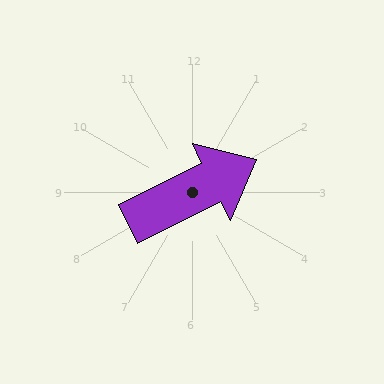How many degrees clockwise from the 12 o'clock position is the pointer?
Approximately 64 degrees.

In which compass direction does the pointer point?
Northeast.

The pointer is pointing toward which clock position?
Roughly 2 o'clock.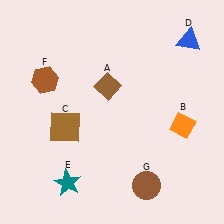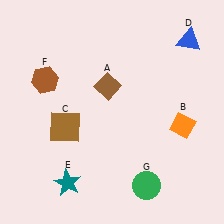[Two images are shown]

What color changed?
The circle (G) changed from brown in Image 1 to green in Image 2.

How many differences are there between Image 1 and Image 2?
There is 1 difference between the two images.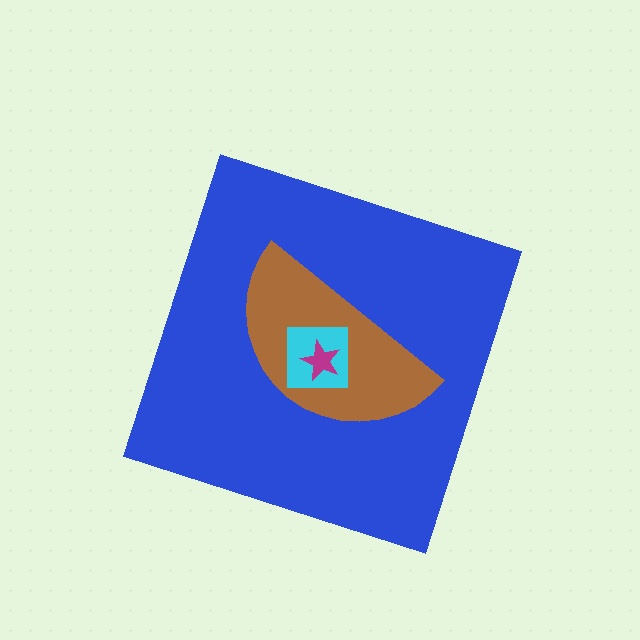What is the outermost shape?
The blue diamond.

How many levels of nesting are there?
4.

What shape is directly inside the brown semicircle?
The cyan square.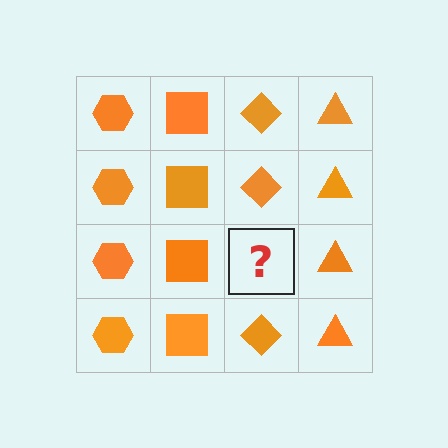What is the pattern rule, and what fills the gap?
The rule is that each column has a consistent shape. The gap should be filled with an orange diamond.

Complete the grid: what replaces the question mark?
The question mark should be replaced with an orange diamond.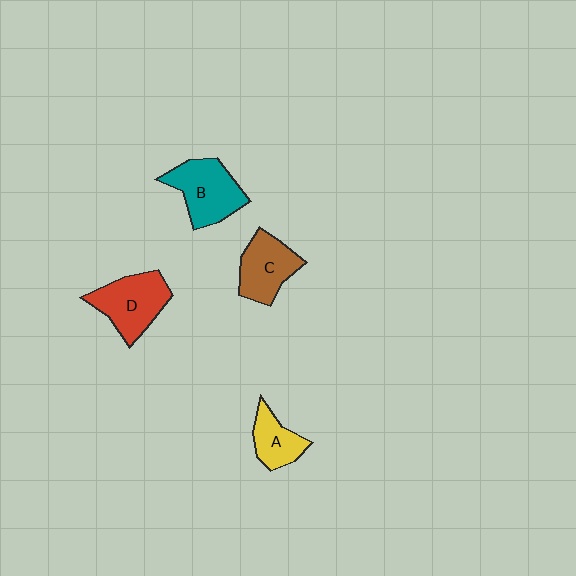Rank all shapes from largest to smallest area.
From largest to smallest: B (teal), D (red), C (brown), A (yellow).